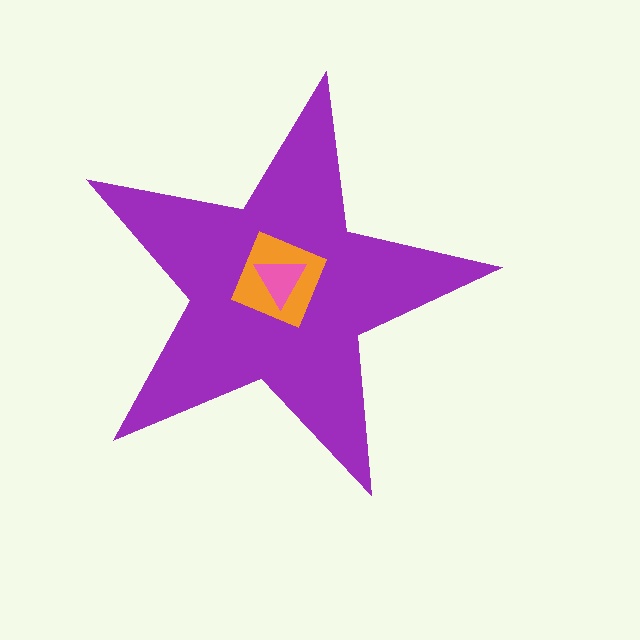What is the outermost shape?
The purple star.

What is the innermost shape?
The pink triangle.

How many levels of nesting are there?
3.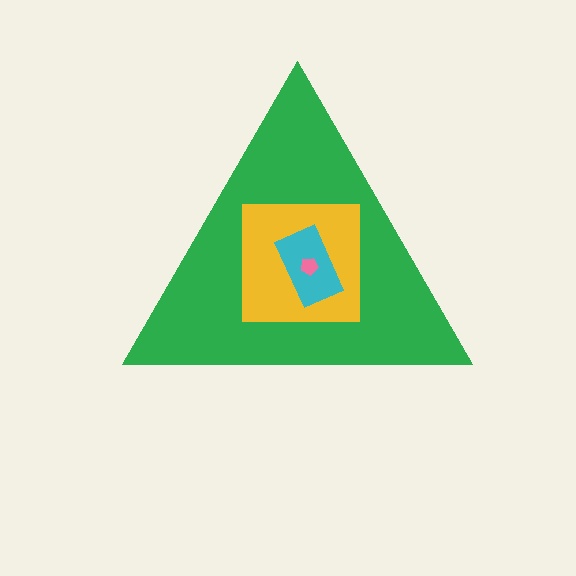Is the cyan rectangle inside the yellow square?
Yes.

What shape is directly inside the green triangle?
The yellow square.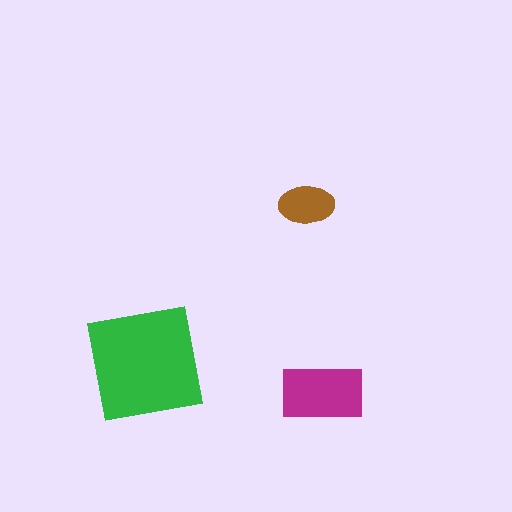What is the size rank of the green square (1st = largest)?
1st.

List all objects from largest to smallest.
The green square, the magenta rectangle, the brown ellipse.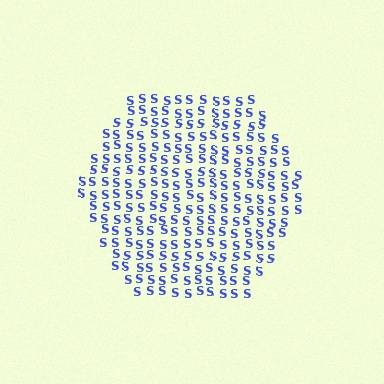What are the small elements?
The small elements are letter S's.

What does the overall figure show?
The overall figure shows a hexagon.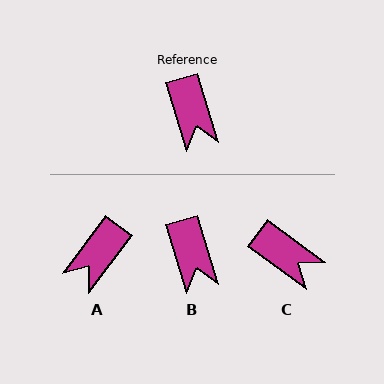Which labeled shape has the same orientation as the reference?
B.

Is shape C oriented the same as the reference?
No, it is off by about 37 degrees.